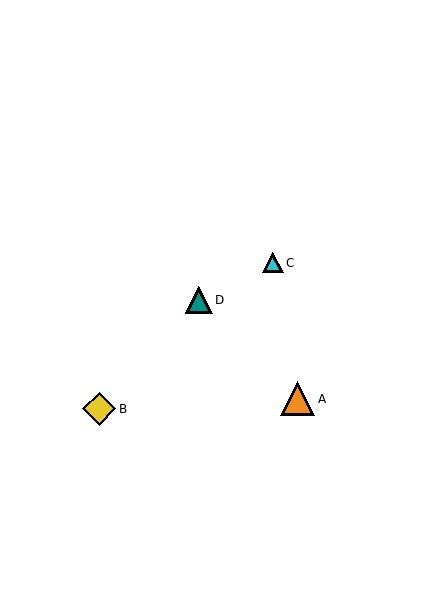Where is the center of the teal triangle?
The center of the teal triangle is at (199, 300).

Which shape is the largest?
The orange triangle (labeled A) is the largest.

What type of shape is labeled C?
Shape C is a cyan triangle.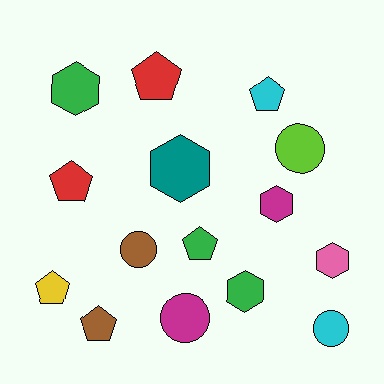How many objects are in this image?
There are 15 objects.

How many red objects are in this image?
There are 2 red objects.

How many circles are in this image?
There are 4 circles.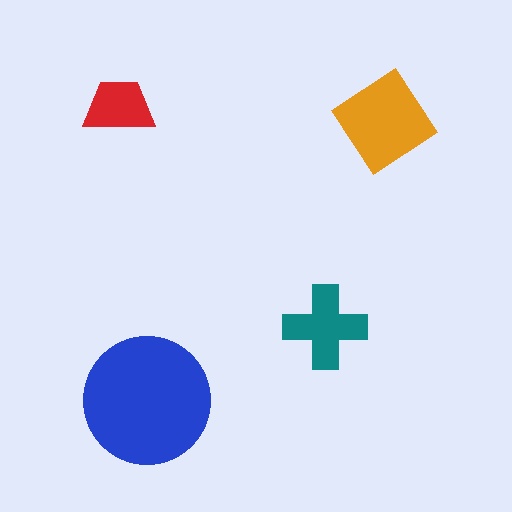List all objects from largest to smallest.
The blue circle, the orange diamond, the teal cross, the red trapezoid.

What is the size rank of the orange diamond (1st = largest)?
2nd.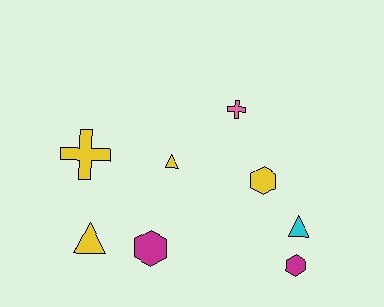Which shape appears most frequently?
Hexagon, with 3 objects.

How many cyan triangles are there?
There is 1 cyan triangle.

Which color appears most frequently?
Yellow, with 4 objects.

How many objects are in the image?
There are 8 objects.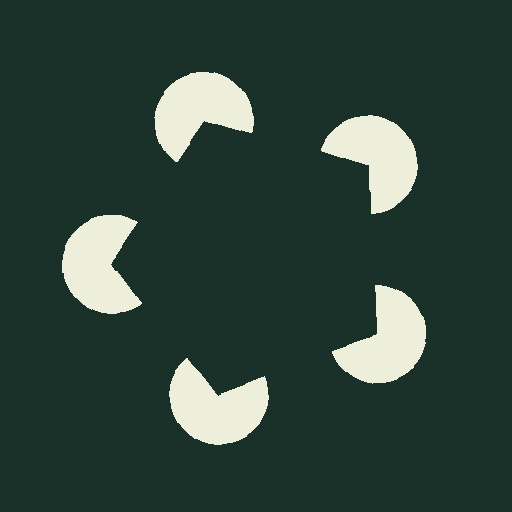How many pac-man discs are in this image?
There are 5 — one at each vertex of the illusory pentagon.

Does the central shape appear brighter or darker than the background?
It typically appears slightly darker than the background, even though no actual brightness change is drawn.